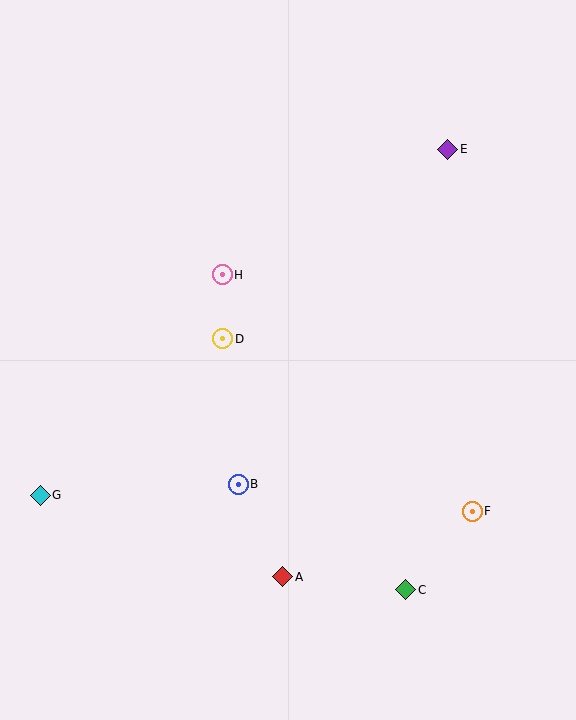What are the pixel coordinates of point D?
Point D is at (223, 339).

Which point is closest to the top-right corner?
Point E is closest to the top-right corner.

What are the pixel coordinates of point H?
Point H is at (222, 275).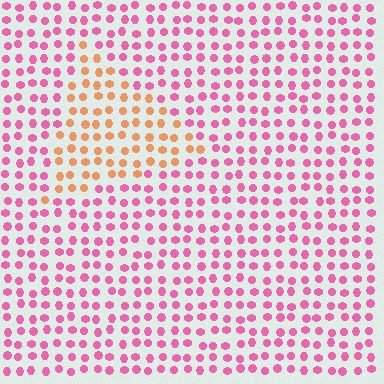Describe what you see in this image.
The image is filled with small pink elements in a uniform arrangement. A triangle-shaped region is visible where the elements are tinted to a slightly different hue, forming a subtle color boundary.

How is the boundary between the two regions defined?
The boundary is defined purely by a slight shift in hue (about 55 degrees). Spacing, size, and orientation are identical on both sides.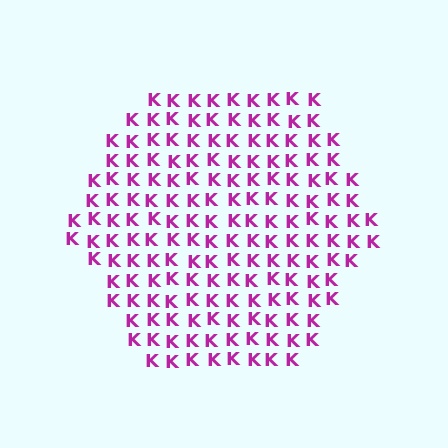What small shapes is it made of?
It is made of small letter K's.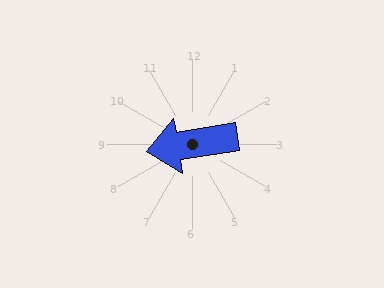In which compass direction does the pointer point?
West.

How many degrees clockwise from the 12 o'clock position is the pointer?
Approximately 260 degrees.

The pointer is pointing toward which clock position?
Roughly 9 o'clock.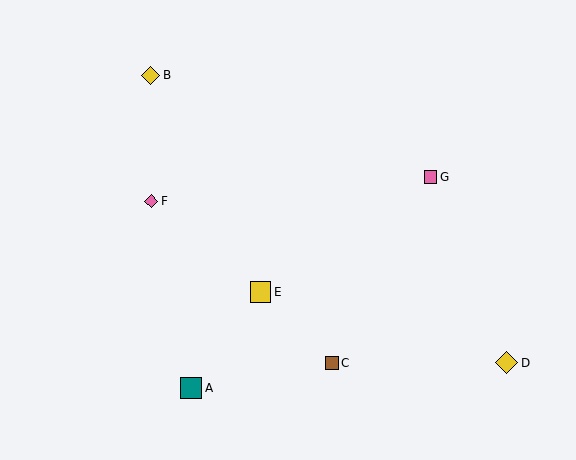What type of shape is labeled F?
Shape F is a pink diamond.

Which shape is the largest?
The yellow diamond (labeled D) is the largest.